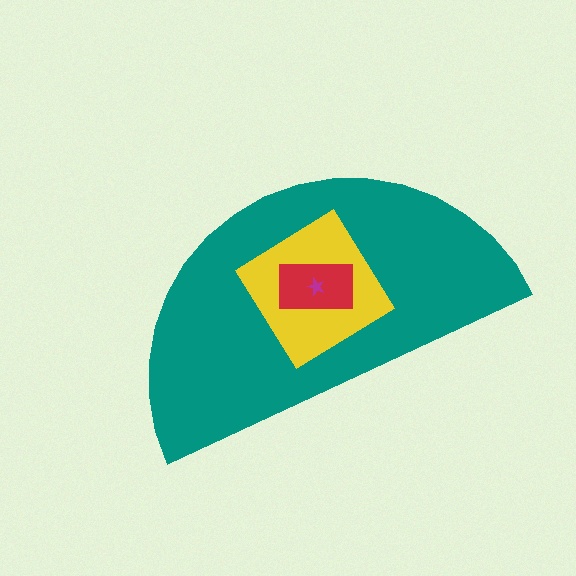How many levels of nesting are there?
4.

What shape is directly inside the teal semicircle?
The yellow diamond.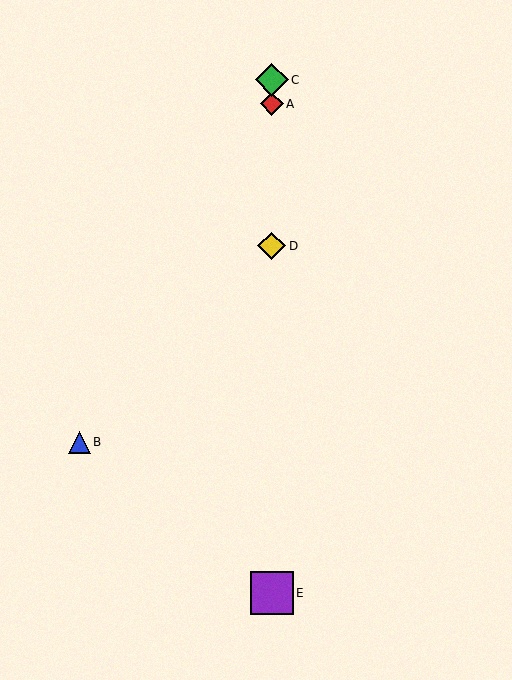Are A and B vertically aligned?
No, A is at x≈272 and B is at x≈79.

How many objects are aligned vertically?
4 objects (A, C, D, E) are aligned vertically.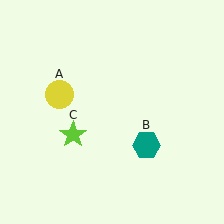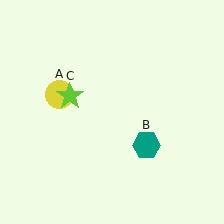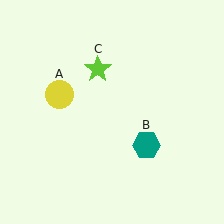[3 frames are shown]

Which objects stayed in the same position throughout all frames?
Yellow circle (object A) and teal hexagon (object B) remained stationary.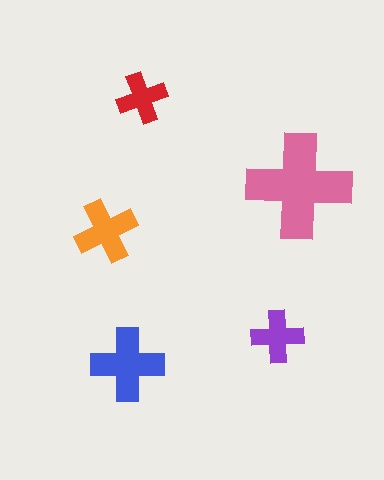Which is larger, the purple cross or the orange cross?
The orange one.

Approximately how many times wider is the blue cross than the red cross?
About 1.5 times wider.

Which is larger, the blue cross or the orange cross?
The blue one.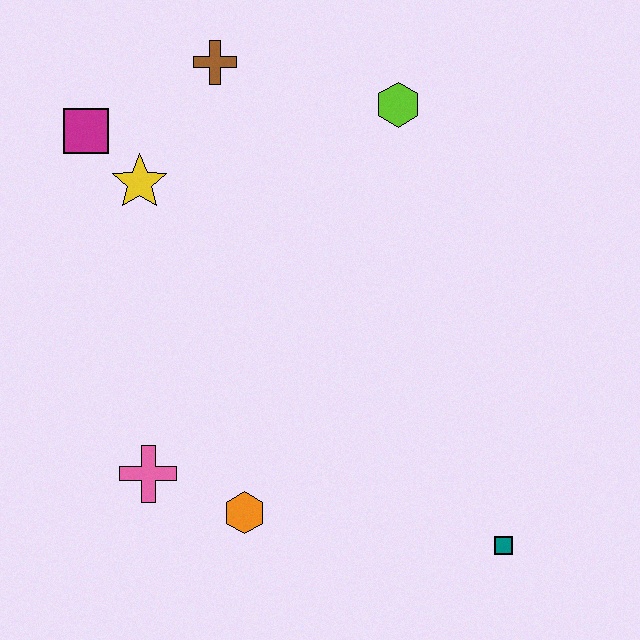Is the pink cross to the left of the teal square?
Yes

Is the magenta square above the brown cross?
No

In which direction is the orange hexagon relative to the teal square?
The orange hexagon is to the left of the teal square.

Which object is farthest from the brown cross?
The teal square is farthest from the brown cross.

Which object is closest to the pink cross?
The orange hexagon is closest to the pink cross.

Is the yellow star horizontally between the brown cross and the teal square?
No